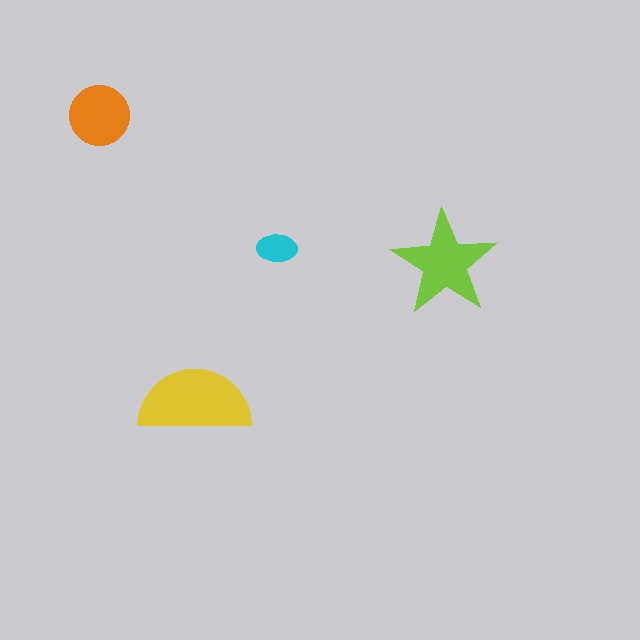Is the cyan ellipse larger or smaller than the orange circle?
Smaller.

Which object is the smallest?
The cyan ellipse.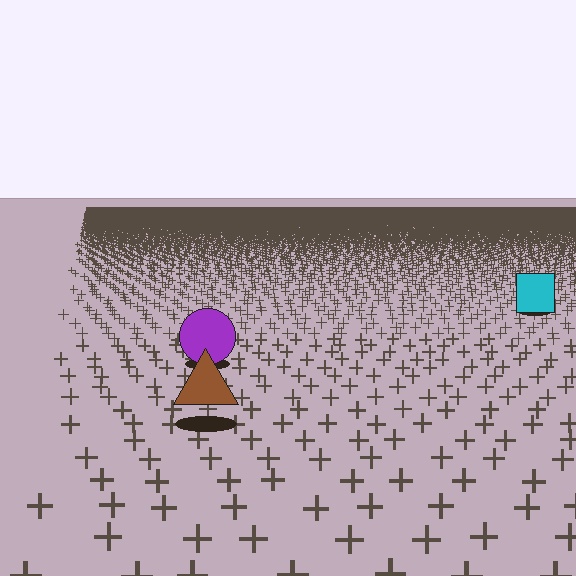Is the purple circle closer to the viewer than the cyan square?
Yes. The purple circle is closer — you can tell from the texture gradient: the ground texture is coarser near it.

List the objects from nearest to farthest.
From nearest to farthest: the brown triangle, the purple circle, the cyan square.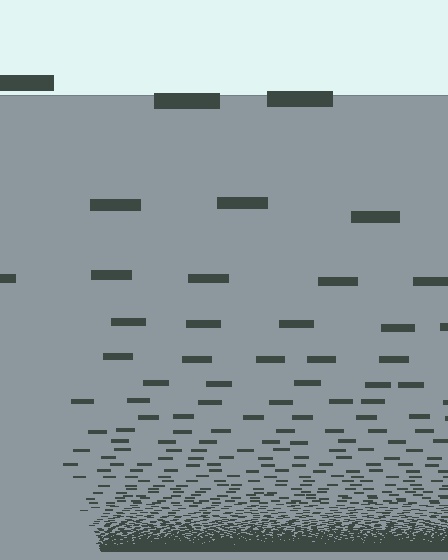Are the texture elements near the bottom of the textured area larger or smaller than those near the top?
Smaller. The gradient is inverted — elements near the bottom are smaller and denser.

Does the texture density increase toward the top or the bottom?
Density increases toward the bottom.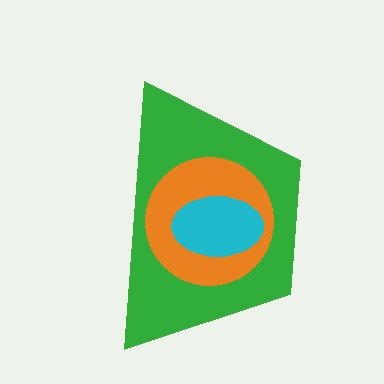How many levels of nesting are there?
3.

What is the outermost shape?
The green trapezoid.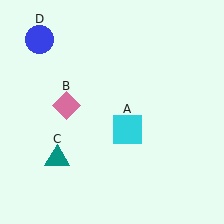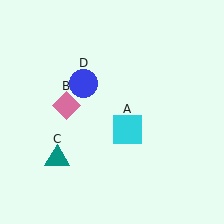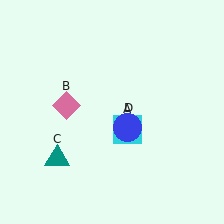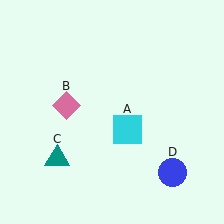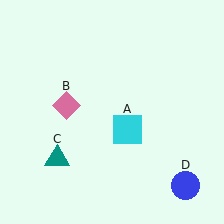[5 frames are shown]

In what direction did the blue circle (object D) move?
The blue circle (object D) moved down and to the right.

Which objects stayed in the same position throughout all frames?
Cyan square (object A) and pink diamond (object B) and teal triangle (object C) remained stationary.